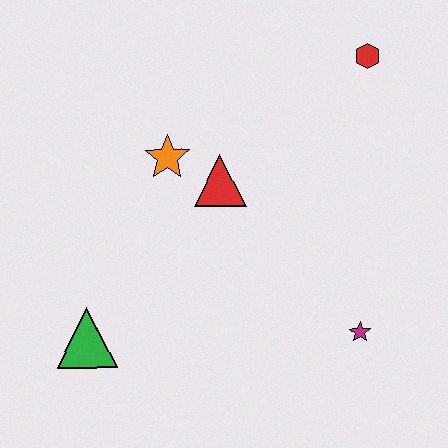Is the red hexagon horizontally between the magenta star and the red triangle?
No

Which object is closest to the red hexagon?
The red triangle is closest to the red hexagon.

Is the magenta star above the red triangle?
No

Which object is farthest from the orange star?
The magenta star is farthest from the orange star.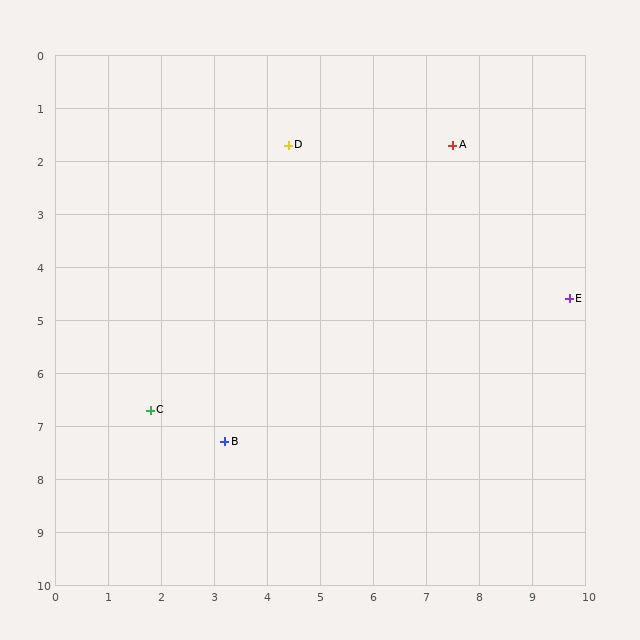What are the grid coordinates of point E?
Point E is at approximately (9.7, 4.6).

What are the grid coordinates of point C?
Point C is at approximately (1.8, 6.7).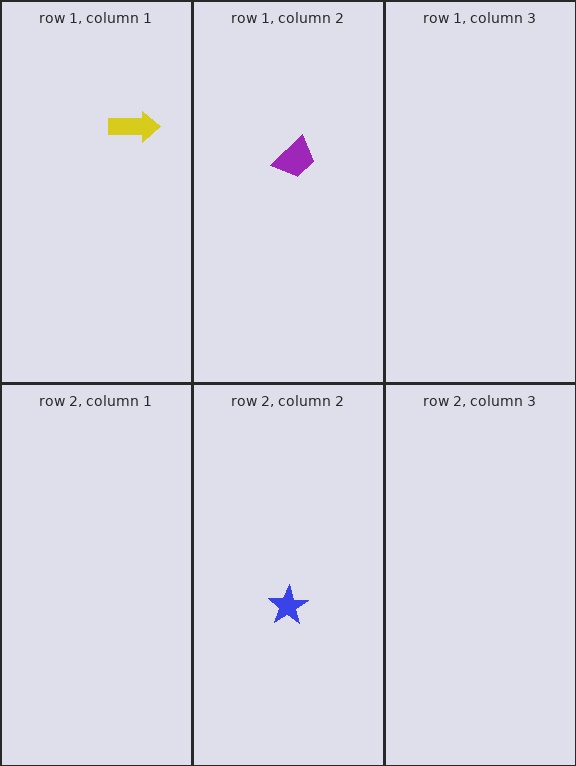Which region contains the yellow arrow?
The row 1, column 1 region.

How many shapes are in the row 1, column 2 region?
1.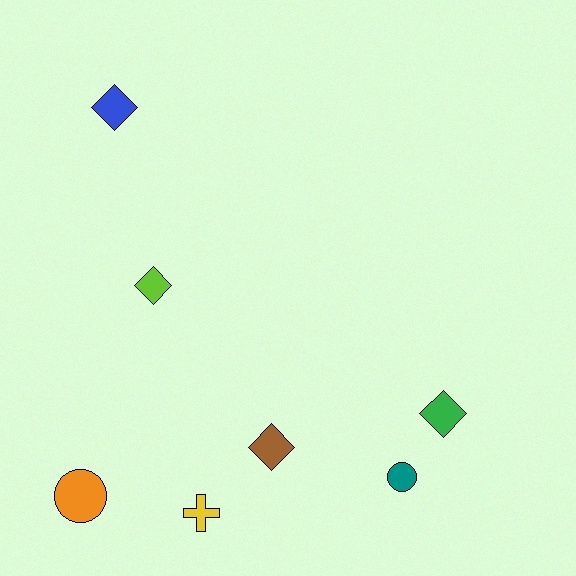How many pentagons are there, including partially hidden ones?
There are no pentagons.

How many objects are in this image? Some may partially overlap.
There are 7 objects.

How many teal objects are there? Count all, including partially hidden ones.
There is 1 teal object.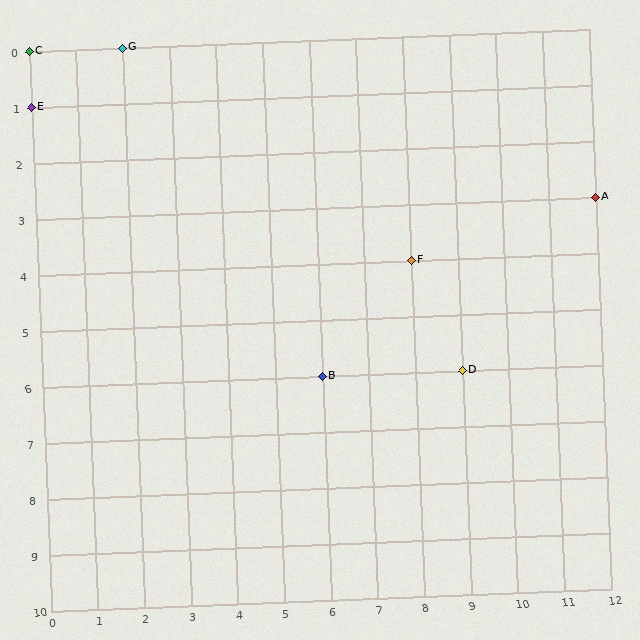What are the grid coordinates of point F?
Point F is at grid coordinates (8, 4).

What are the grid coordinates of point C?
Point C is at grid coordinates (0, 0).